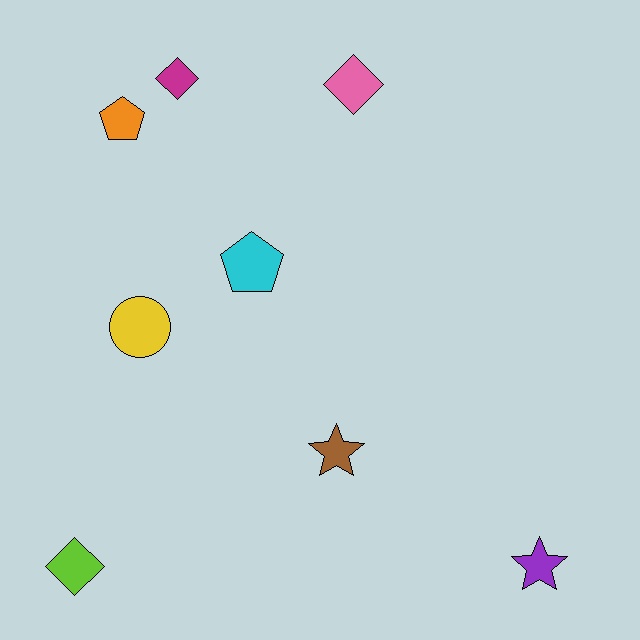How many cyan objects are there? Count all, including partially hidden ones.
There is 1 cyan object.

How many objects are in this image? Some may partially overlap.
There are 8 objects.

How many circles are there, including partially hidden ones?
There is 1 circle.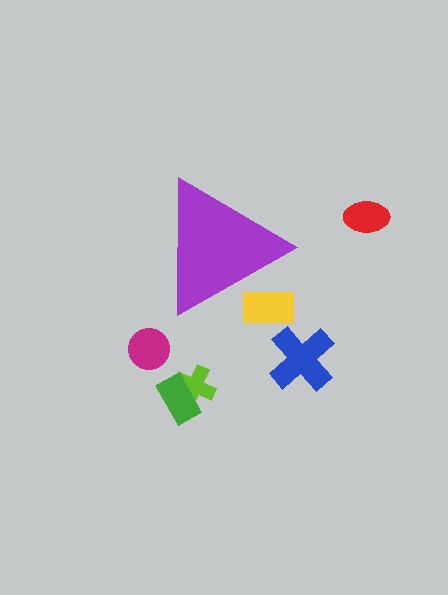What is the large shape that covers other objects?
A purple triangle.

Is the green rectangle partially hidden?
No, the green rectangle is fully visible.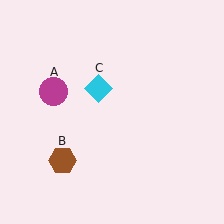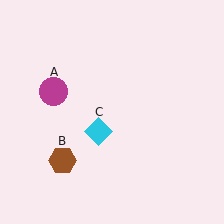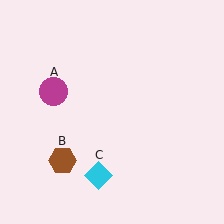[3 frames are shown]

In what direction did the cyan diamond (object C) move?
The cyan diamond (object C) moved down.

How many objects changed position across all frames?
1 object changed position: cyan diamond (object C).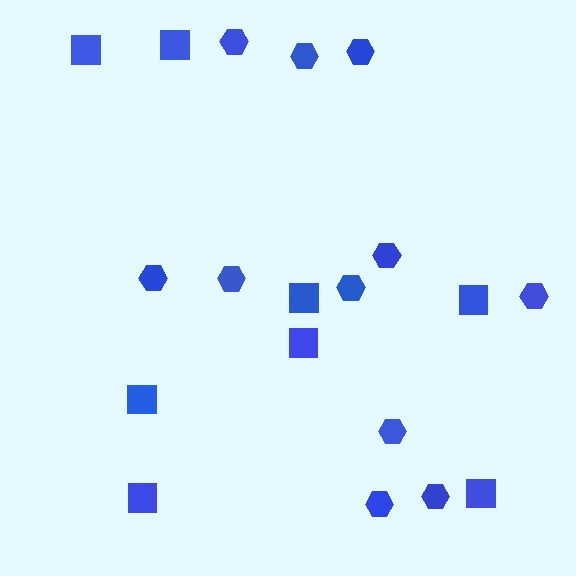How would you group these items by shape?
There are 2 groups: one group of squares (8) and one group of hexagons (11).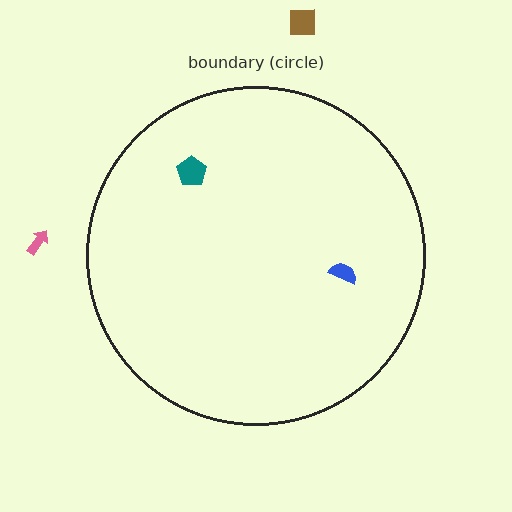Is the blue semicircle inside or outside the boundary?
Inside.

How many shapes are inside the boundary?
2 inside, 2 outside.